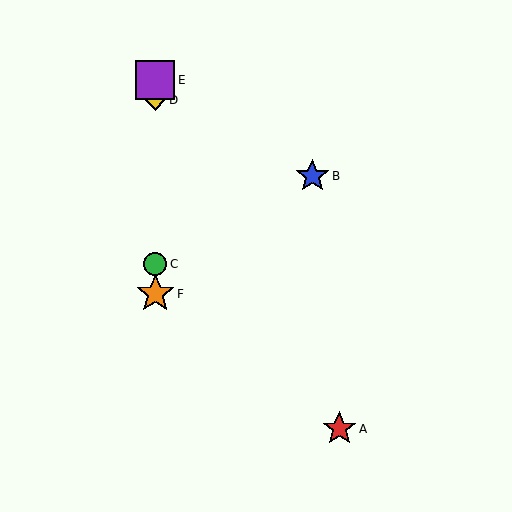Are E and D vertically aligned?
Yes, both are at x≈155.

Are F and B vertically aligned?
No, F is at x≈155 and B is at x≈312.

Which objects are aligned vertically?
Objects C, D, E, F are aligned vertically.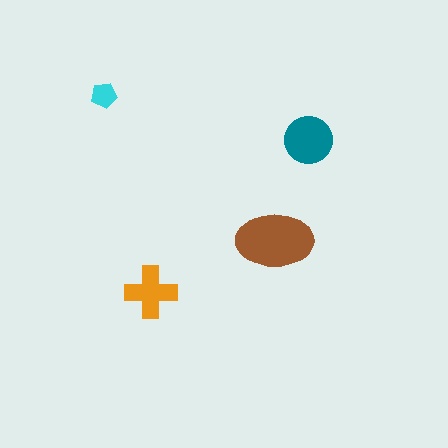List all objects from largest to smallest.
The brown ellipse, the teal circle, the orange cross, the cyan pentagon.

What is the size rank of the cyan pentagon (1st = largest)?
4th.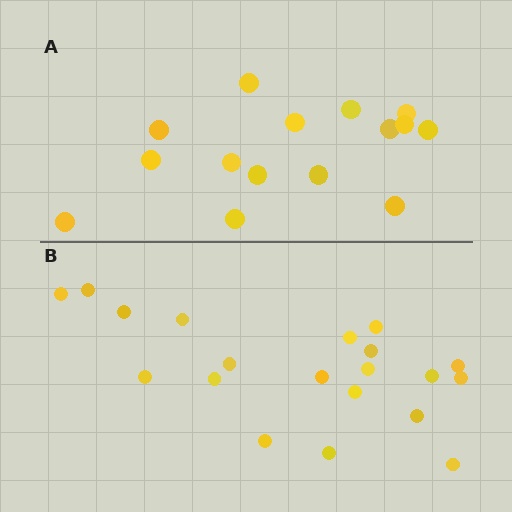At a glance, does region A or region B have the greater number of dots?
Region B (the bottom region) has more dots.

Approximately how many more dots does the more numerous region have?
Region B has about 5 more dots than region A.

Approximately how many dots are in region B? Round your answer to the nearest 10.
About 20 dots.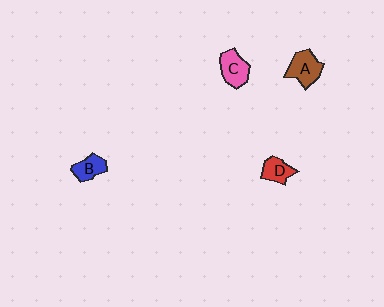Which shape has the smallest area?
Shape D (red).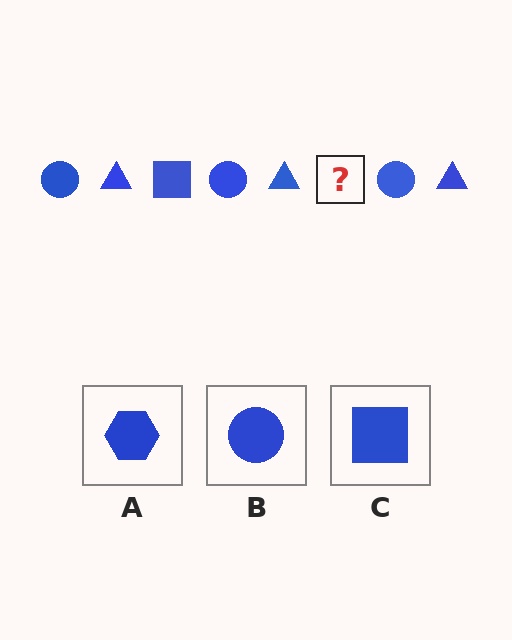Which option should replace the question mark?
Option C.